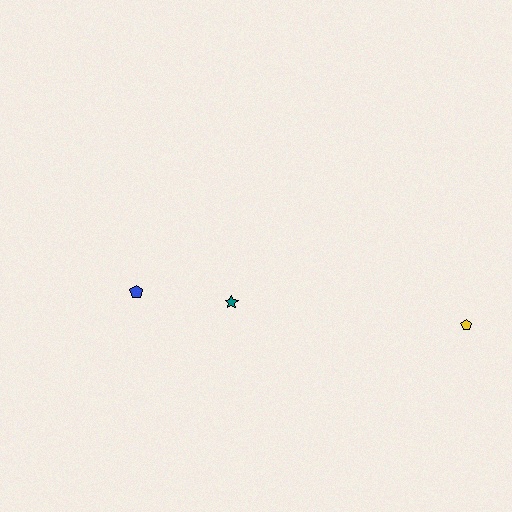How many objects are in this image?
There are 3 objects.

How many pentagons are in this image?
There are 2 pentagons.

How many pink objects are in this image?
There are no pink objects.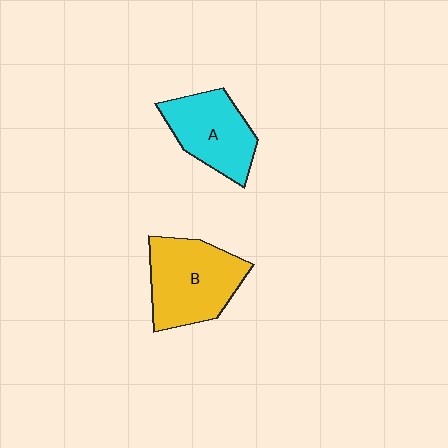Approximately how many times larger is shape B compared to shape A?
Approximately 1.2 times.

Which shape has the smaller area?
Shape A (cyan).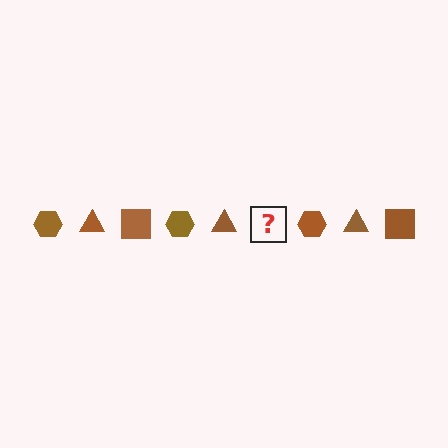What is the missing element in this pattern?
The missing element is a brown square.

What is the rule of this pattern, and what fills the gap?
The rule is that the pattern cycles through hexagon, triangle, square shapes in brown. The gap should be filled with a brown square.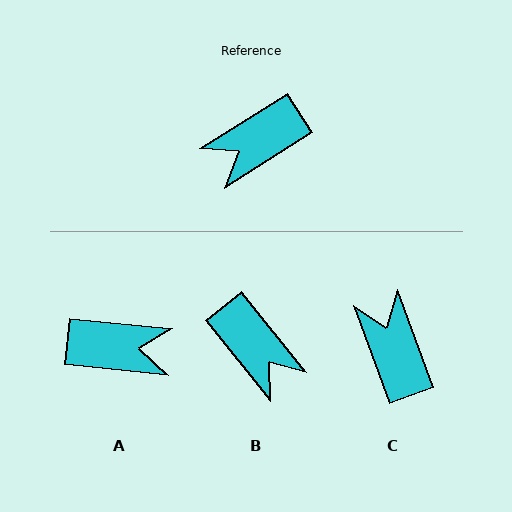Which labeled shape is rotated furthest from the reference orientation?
A, about 142 degrees away.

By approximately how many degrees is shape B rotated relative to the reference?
Approximately 96 degrees counter-clockwise.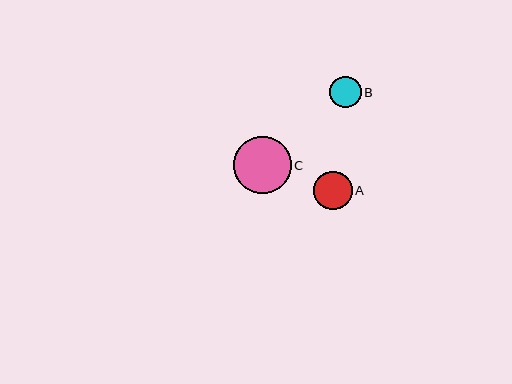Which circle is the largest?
Circle C is the largest with a size of approximately 57 pixels.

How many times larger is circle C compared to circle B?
Circle C is approximately 1.8 times the size of circle B.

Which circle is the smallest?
Circle B is the smallest with a size of approximately 32 pixels.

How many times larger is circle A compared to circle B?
Circle A is approximately 1.2 times the size of circle B.